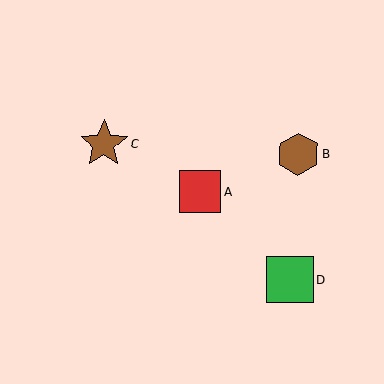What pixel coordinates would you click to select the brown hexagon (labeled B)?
Click at (298, 154) to select the brown hexagon B.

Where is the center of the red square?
The center of the red square is at (200, 192).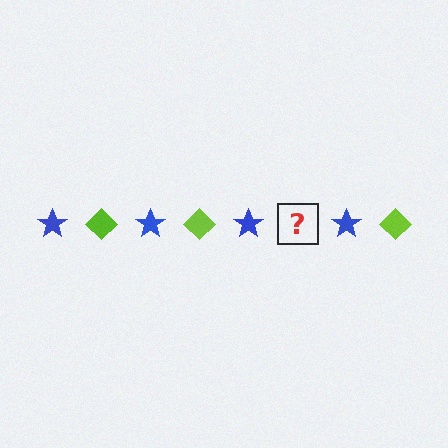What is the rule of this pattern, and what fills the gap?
The rule is that the pattern alternates between blue star and lime diamond. The gap should be filled with a lime diamond.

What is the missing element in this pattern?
The missing element is a lime diamond.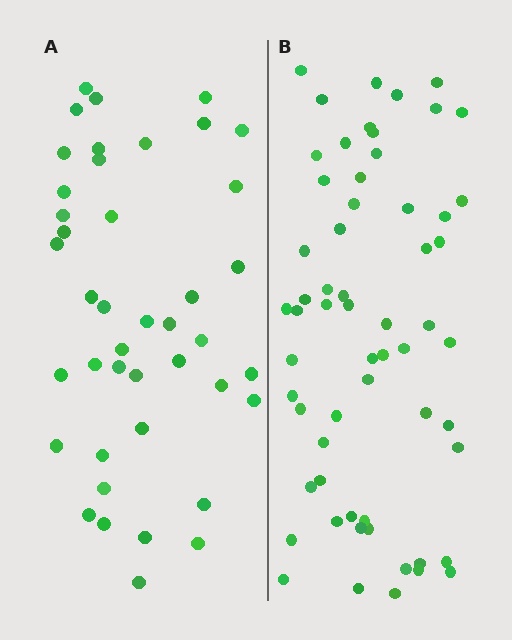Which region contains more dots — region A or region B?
Region B (the right region) has more dots.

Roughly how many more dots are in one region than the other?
Region B has approximately 20 more dots than region A.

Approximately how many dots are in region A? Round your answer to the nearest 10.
About 40 dots. (The exact count is 42, which rounds to 40.)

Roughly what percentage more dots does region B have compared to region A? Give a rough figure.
About 45% more.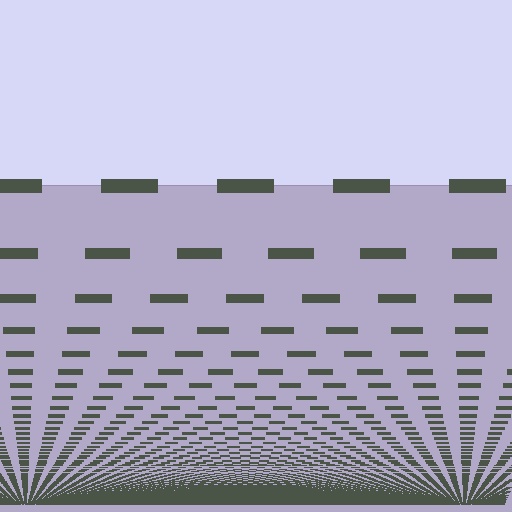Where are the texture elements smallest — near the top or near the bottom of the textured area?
Near the bottom.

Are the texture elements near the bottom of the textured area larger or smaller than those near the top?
Smaller. The gradient is inverted — elements near the bottom are smaller and denser.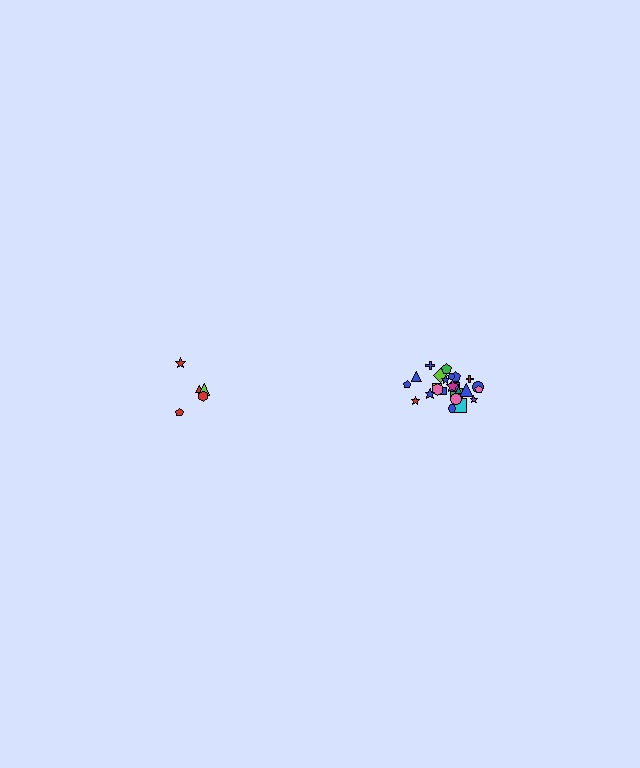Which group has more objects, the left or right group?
The right group.